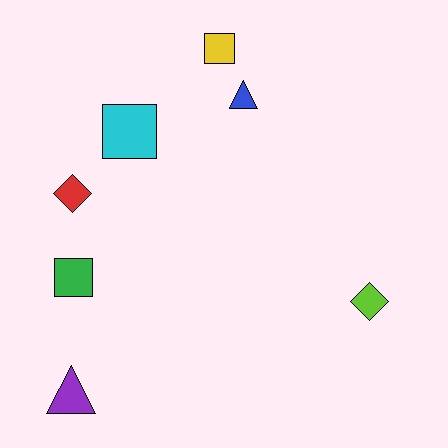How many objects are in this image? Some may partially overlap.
There are 7 objects.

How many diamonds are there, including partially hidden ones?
There are 2 diamonds.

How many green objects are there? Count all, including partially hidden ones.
There is 1 green object.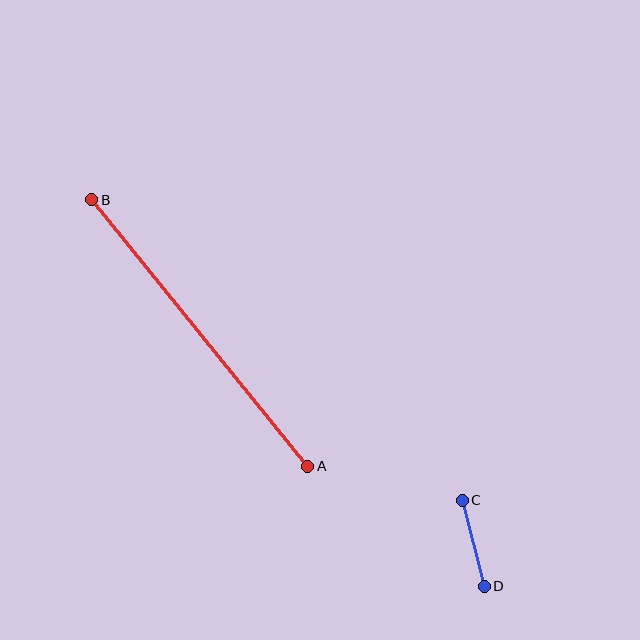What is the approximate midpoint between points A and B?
The midpoint is at approximately (200, 333) pixels.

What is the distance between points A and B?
The distance is approximately 343 pixels.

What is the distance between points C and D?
The distance is approximately 88 pixels.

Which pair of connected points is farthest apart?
Points A and B are farthest apart.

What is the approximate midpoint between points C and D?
The midpoint is at approximately (473, 543) pixels.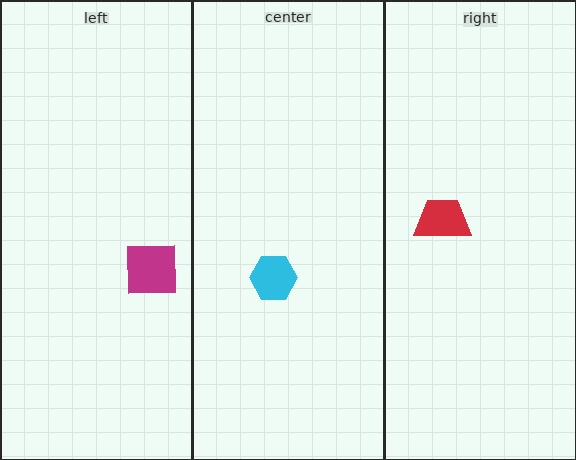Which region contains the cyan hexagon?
The center region.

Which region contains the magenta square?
The left region.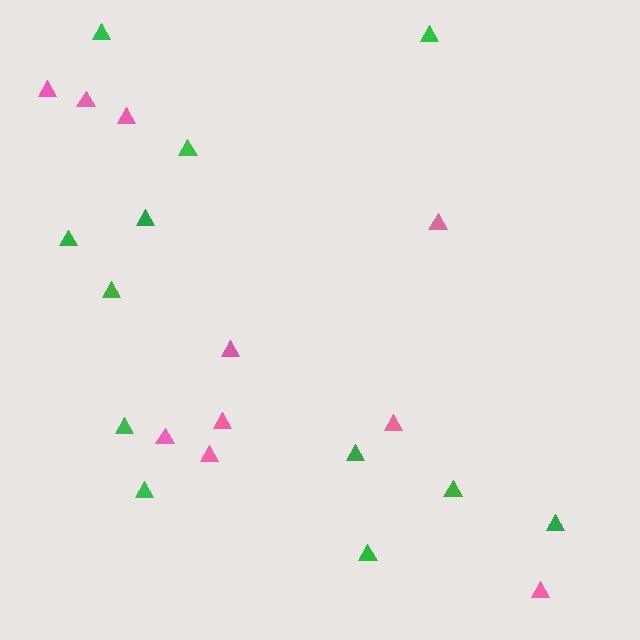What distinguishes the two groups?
There are 2 groups: one group of pink triangles (10) and one group of green triangles (12).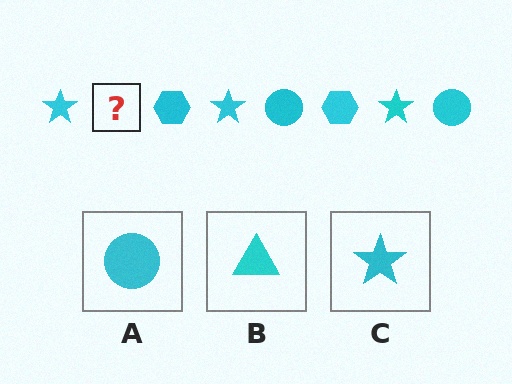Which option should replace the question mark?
Option A.